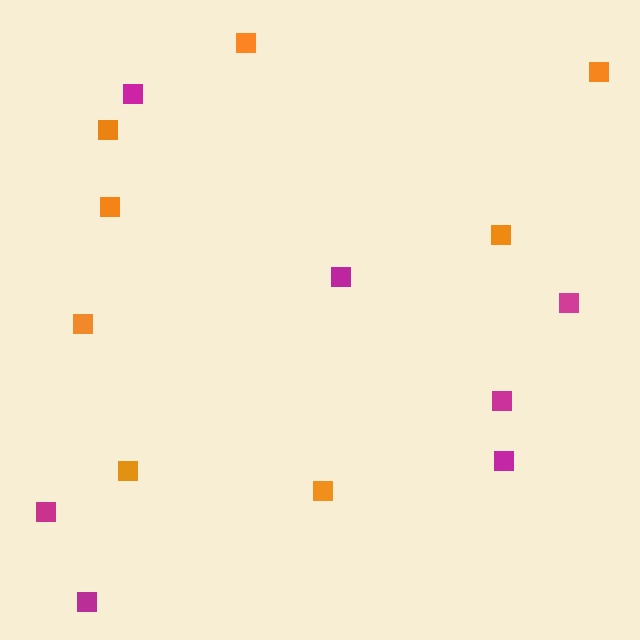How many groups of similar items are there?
There are 2 groups: one group of magenta squares (7) and one group of orange squares (8).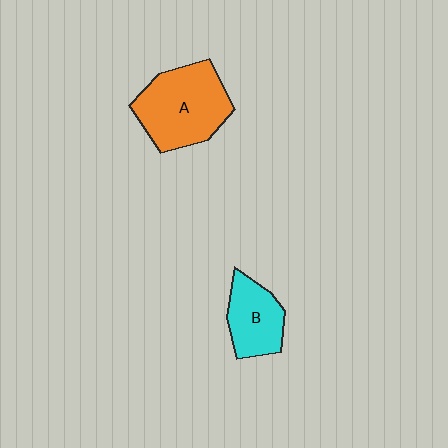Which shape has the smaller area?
Shape B (cyan).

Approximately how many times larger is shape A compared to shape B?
Approximately 1.6 times.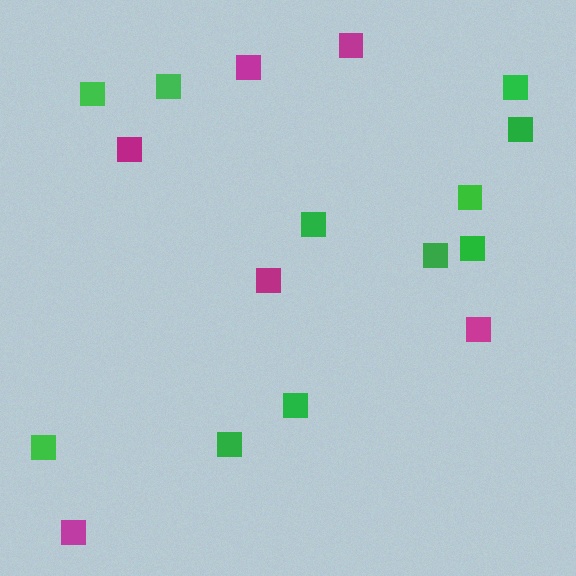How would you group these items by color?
There are 2 groups: one group of magenta squares (6) and one group of green squares (11).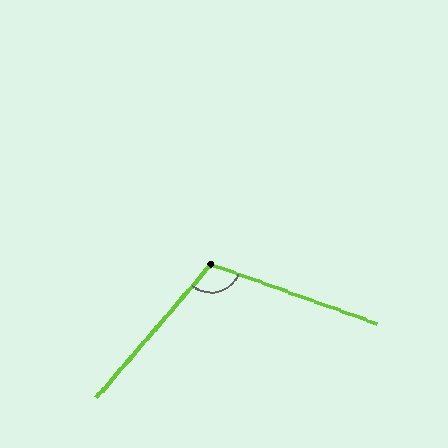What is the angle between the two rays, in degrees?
Approximately 111 degrees.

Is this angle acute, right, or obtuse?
It is obtuse.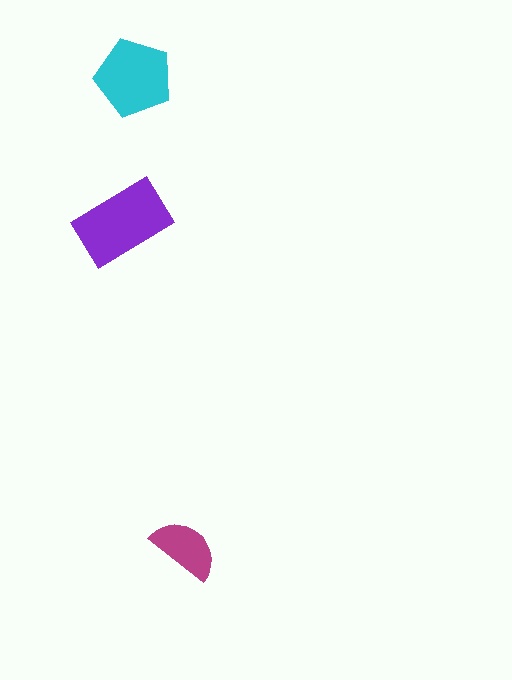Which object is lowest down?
The magenta semicircle is bottommost.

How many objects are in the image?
There are 3 objects in the image.